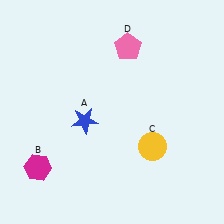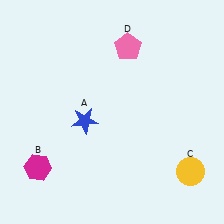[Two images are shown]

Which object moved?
The yellow circle (C) moved right.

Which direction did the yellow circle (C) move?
The yellow circle (C) moved right.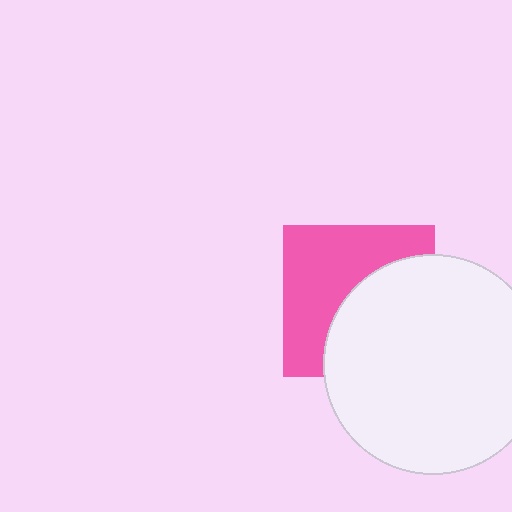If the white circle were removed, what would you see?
You would see the complete pink square.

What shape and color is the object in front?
The object in front is a white circle.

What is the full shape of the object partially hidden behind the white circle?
The partially hidden object is a pink square.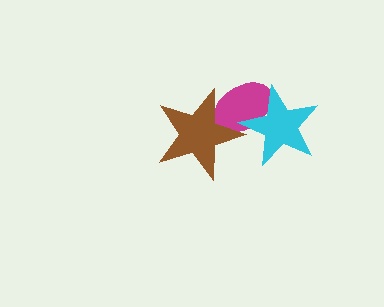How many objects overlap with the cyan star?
2 objects overlap with the cyan star.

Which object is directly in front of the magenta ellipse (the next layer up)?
The brown star is directly in front of the magenta ellipse.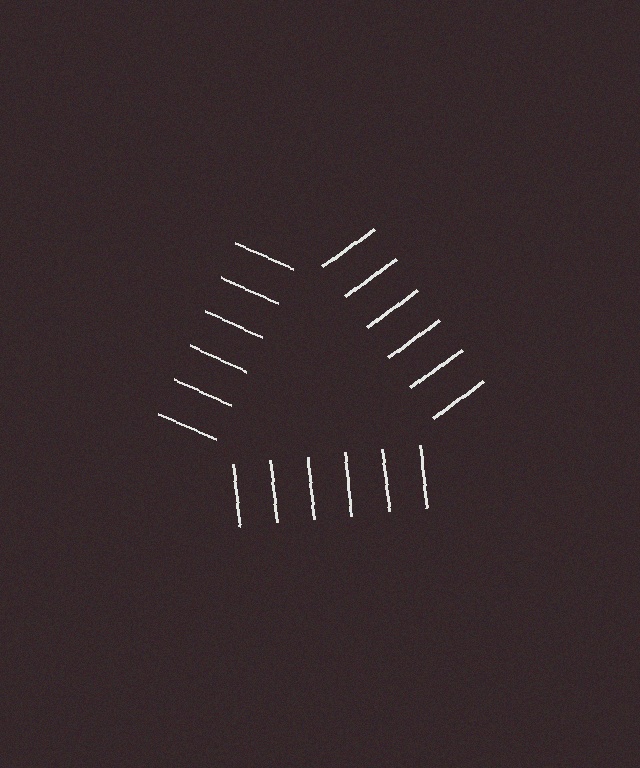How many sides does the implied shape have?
3 sides — the line-ends trace a triangle.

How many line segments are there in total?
18 — 6 along each of the 3 edges.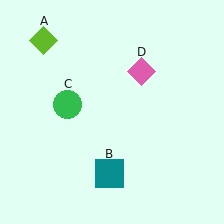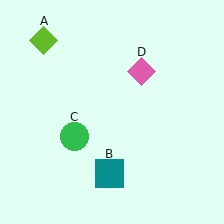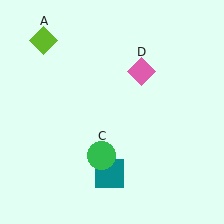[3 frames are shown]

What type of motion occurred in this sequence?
The green circle (object C) rotated counterclockwise around the center of the scene.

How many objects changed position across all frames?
1 object changed position: green circle (object C).